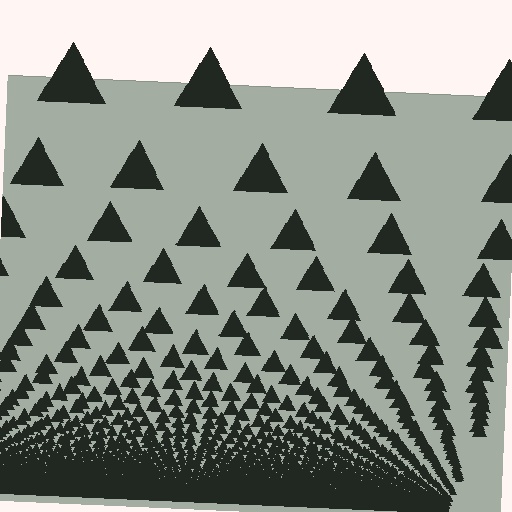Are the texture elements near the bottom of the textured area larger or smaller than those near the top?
Smaller. The gradient is inverted — elements near the bottom are smaller and denser.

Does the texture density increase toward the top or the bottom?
Density increases toward the bottom.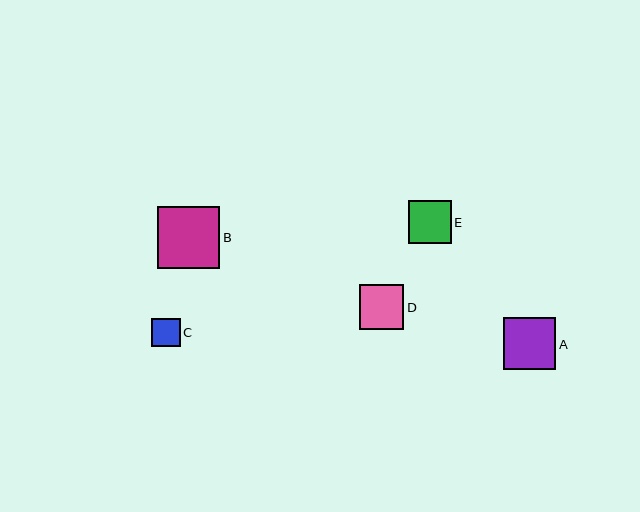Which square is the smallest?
Square C is the smallest with a size of approximately 29 pixels.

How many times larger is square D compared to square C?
Square D is approximately 1.6 times the size of square C.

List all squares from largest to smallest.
From largest to smallest: B, A, D, E, C.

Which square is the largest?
Square B is the largest with a size of approximately 62 pixels.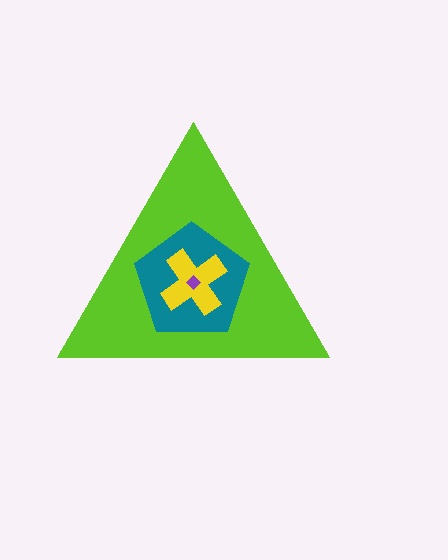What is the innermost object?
The purple diamond.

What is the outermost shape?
The lime triangle.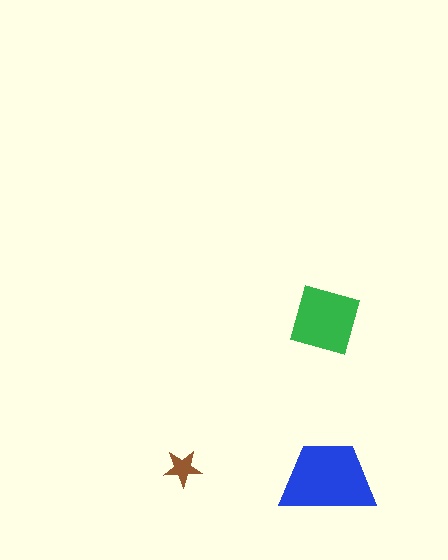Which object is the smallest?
The brown star.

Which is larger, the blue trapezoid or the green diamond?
The blue trapezoid.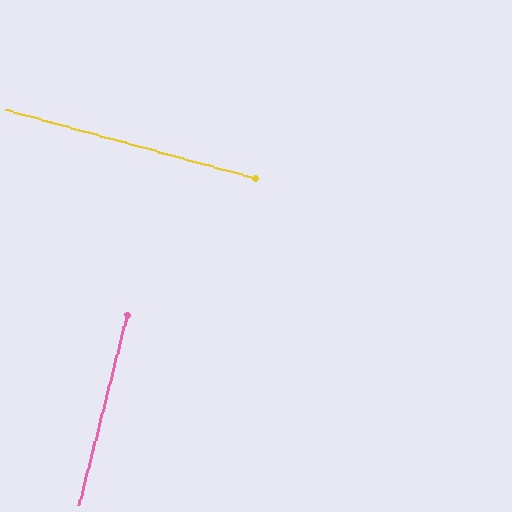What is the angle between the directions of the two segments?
Approximately 89 degrees.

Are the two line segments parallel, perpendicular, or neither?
Perpendicular — they meet at approximately 89°.